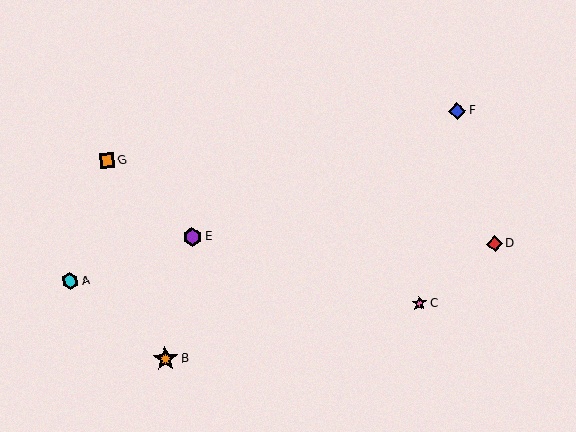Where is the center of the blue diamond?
The center of the blue diamond is at (457, 111).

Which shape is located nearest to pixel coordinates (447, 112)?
The blue diamond (labeled F) at (457, 111) is nearest to that location.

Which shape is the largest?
The orange star (labeled B) is the largest.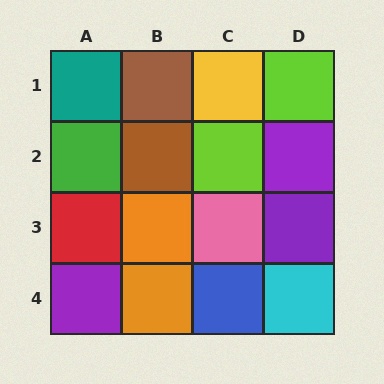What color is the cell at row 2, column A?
Green.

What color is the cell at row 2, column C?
Lime.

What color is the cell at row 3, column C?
Pink.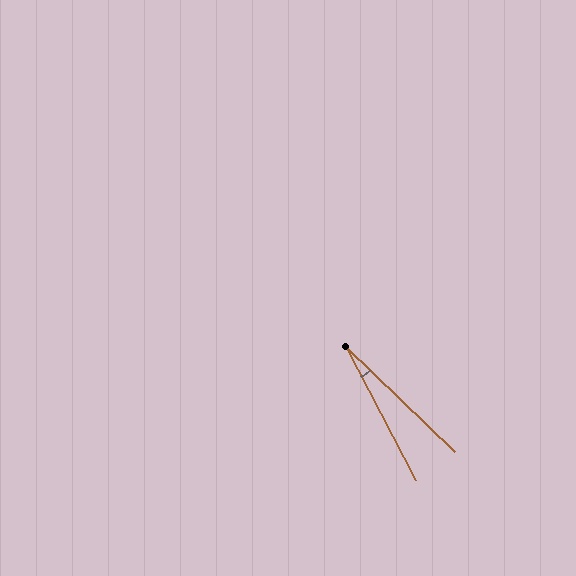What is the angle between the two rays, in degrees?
Approximately 19 degrees.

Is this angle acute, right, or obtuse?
It is acute.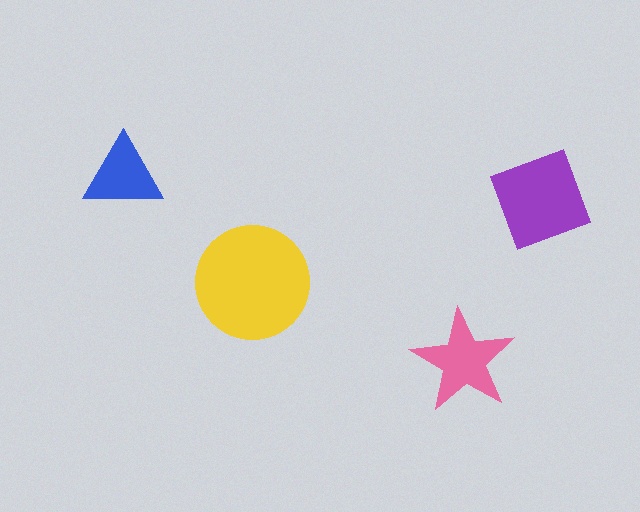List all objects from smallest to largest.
The blue triangle, the pink star, the purple diamond, the yellow circle.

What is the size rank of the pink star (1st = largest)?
3rd.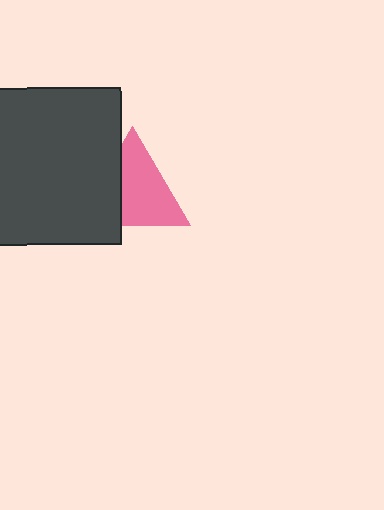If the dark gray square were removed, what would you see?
You would see the complete pink triangle.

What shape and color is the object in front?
The object in front is a dark gray square.